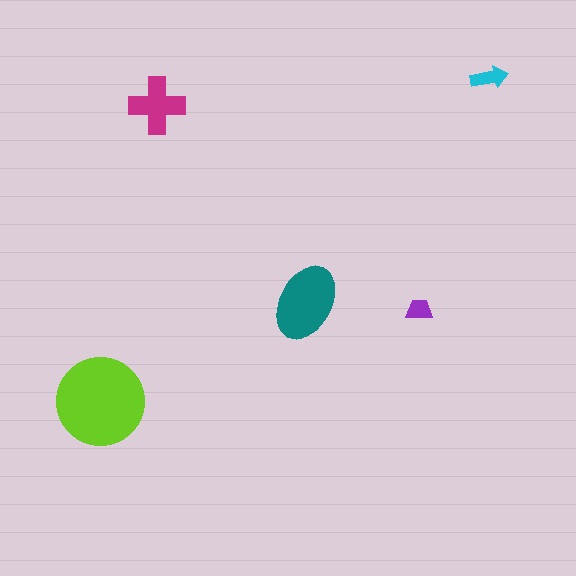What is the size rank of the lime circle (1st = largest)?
1st.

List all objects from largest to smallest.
The lime circle, the teal ellipse, the magenta cross, the cyan arrow, the purple trapezoid.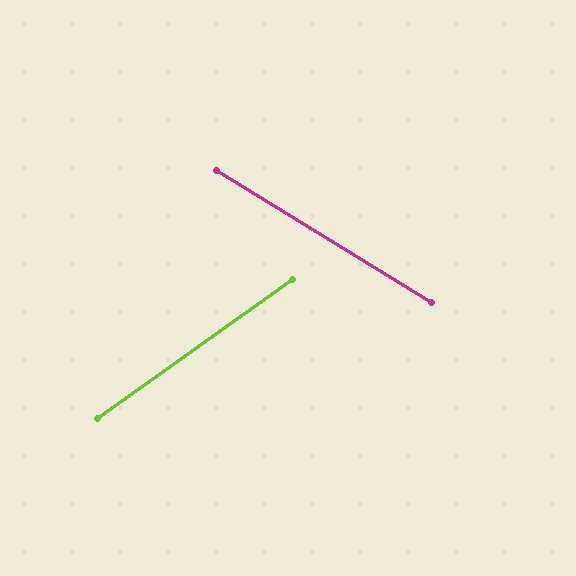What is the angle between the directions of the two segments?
Approximately 67 degrees.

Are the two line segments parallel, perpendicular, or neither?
Neither parallel nor perpendicular — they differ by about 67°.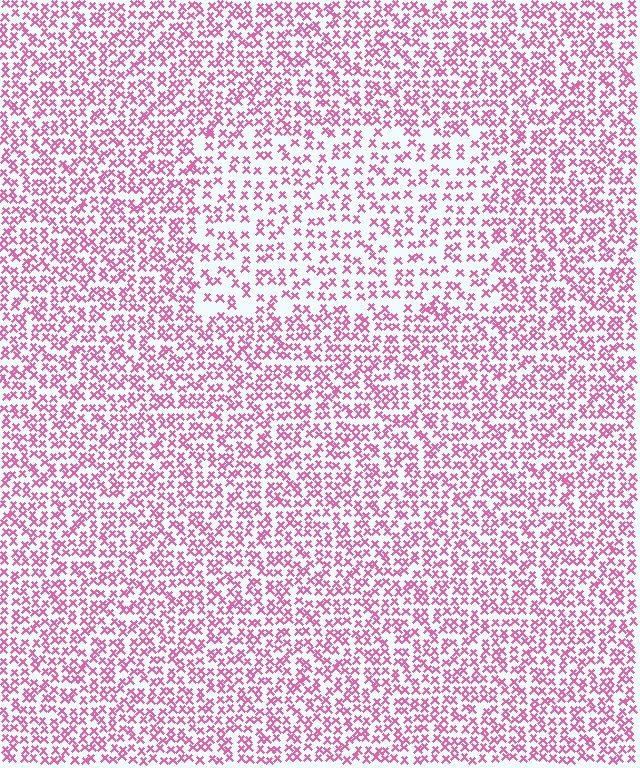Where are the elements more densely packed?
The elements are more densely packed outside the rectangle boundary.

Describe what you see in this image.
The image contains small pink elements arranged at two different densities. A rectangle-shaped region is visible where the elements are less densely packed than the surrounding area.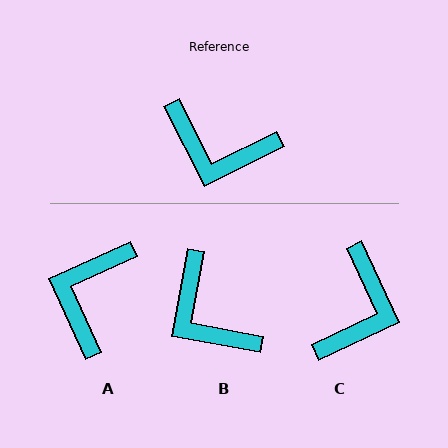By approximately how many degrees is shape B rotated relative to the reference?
Approximately 37 degrees clockwise.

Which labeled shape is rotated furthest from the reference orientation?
A, about 92 degrees away.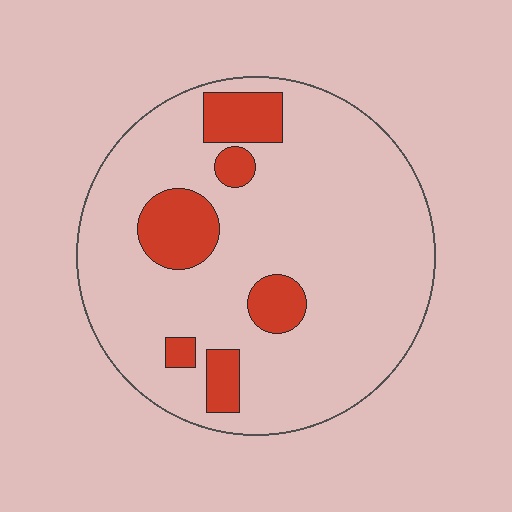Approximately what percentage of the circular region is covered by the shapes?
Approximately 15%.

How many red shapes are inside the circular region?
6.